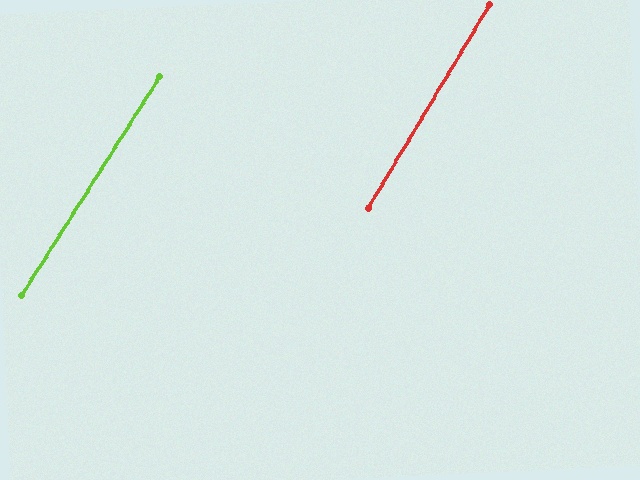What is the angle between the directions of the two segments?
Approximately 1 degree.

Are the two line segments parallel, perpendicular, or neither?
Parallel — their directions differ by only 1.4°.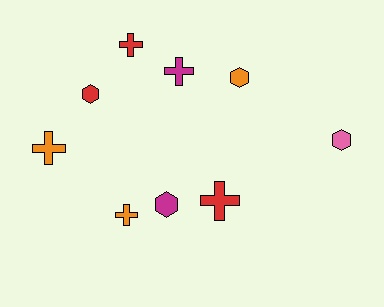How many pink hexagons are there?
There is 1 pink hexagon.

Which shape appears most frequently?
Cross, with 5 objects.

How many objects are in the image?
There are 9 objects.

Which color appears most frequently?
Orange, with 3 objects.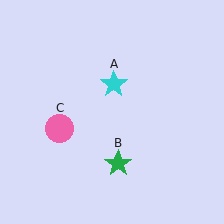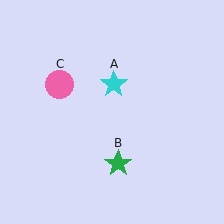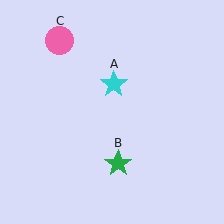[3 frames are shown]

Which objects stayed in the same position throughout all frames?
Cyan star (object A) and green star (object B) remained stationary.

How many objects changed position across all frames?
1 object changed position: pink circle (object C).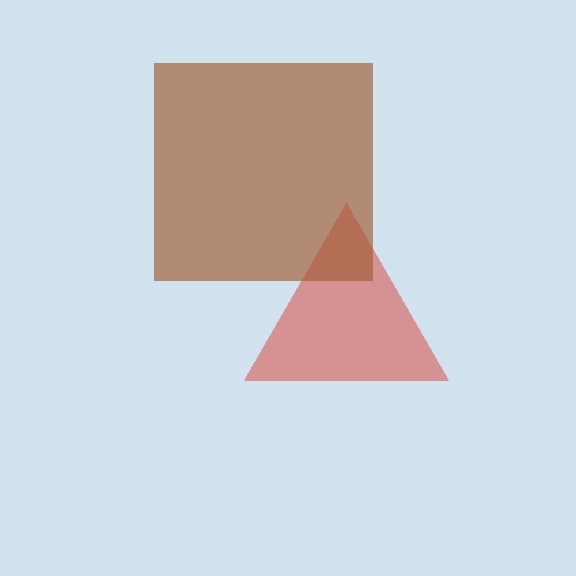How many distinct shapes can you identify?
There are 2 distinct shapes: a red triangle, a brown square.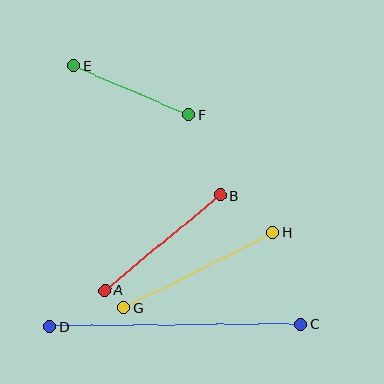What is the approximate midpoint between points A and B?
The midpoint is at approximately (162, 243) pixels.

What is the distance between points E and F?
The distance is approximately 125 pixels.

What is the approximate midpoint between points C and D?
The midpoint is at approximately (175, 325) pixels.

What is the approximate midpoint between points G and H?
The midpoint is at approximately (199, 270) pixels.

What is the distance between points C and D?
The distance is approximately 251 pixels.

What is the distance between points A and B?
The distance is approximately 149 pixels.